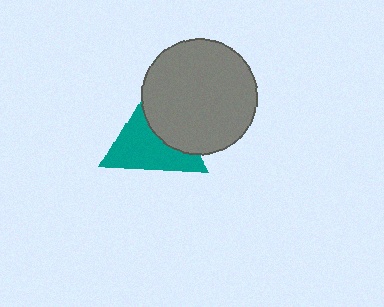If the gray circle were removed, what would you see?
You would see the complete teal triangle.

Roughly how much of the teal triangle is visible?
About half of it is visible (roughly 59%).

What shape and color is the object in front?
The object in front is a gray circle.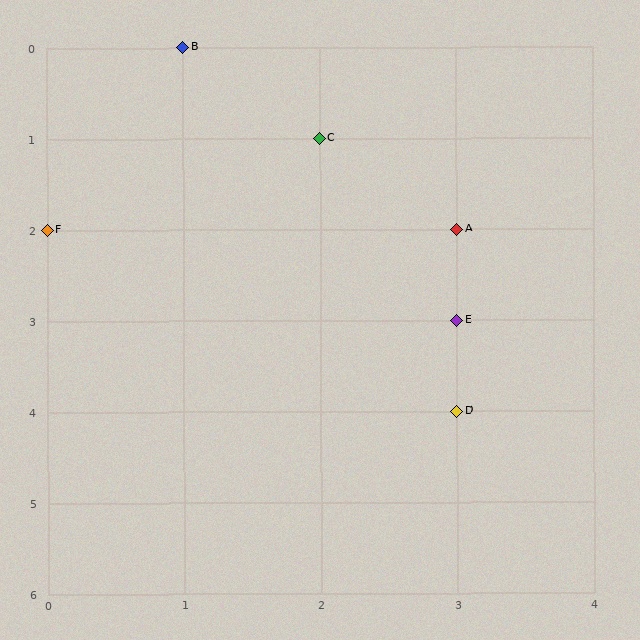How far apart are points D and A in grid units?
Points D and A are 2 rows apart.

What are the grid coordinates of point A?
Point A is at grid coordinates (3, 2).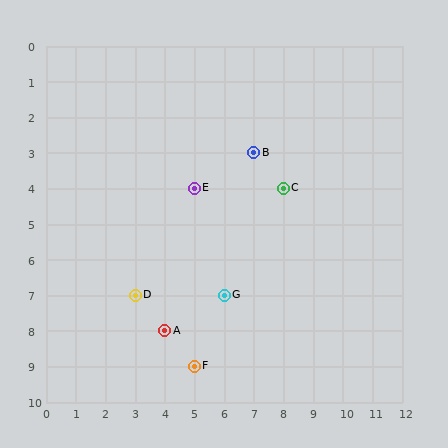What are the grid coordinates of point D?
Point D is at grid coordinates (3, 7).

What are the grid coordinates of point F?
Point F is at grid coordinates (5, 9).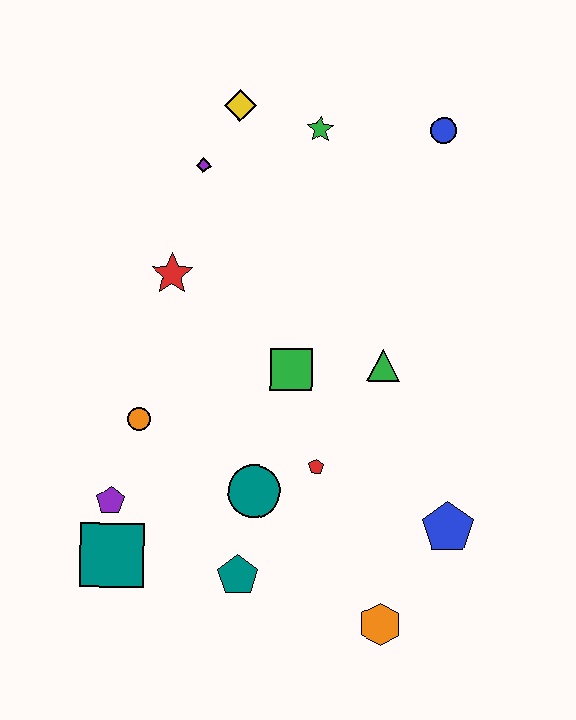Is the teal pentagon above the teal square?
No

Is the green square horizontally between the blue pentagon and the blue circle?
No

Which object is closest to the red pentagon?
The teal circle is closest to the red pentagon.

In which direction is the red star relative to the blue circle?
The red star is to the left of the blue circle.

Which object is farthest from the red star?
The orange hexagon is farthest from the red star.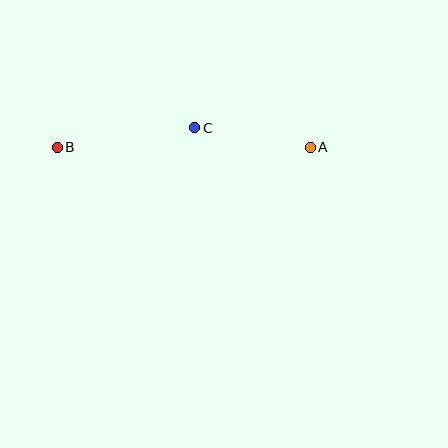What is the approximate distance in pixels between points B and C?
The distance between B and C is approximately 139 pixels.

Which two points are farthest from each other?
Points A and B are farthest from each other.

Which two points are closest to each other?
Points A and C are closest to each other.